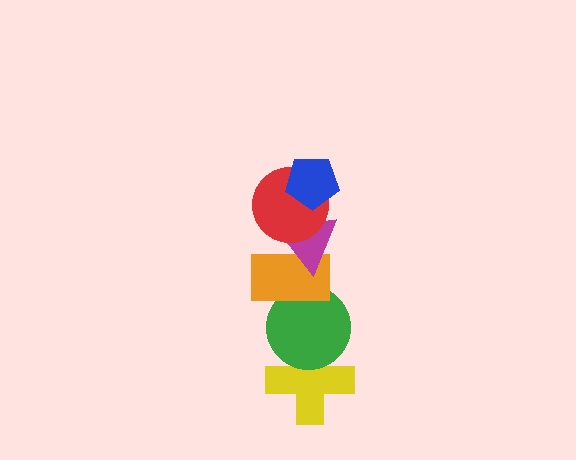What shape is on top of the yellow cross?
The green circle is on top of the yellow cross.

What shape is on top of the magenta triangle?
The red circle is on top of the magenta triangle.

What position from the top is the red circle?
The red circle is 2nd from the top.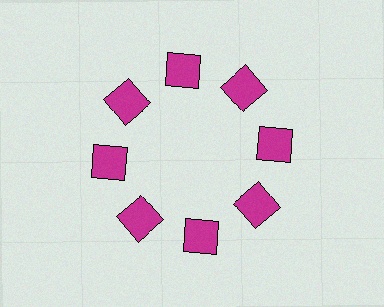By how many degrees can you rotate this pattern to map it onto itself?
The pattern maps onto itself every 45 degrees of rotation.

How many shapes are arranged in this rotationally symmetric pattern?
There are 8 shapes, arranged in 8 groups of 1.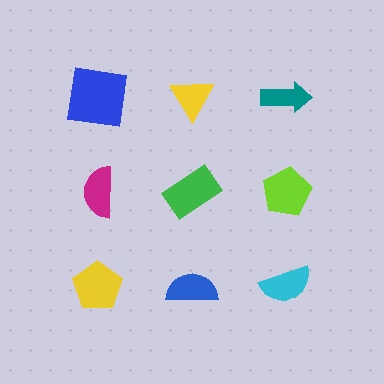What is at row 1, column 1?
A blue square.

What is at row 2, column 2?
A green rectangle.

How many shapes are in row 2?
3 shapes.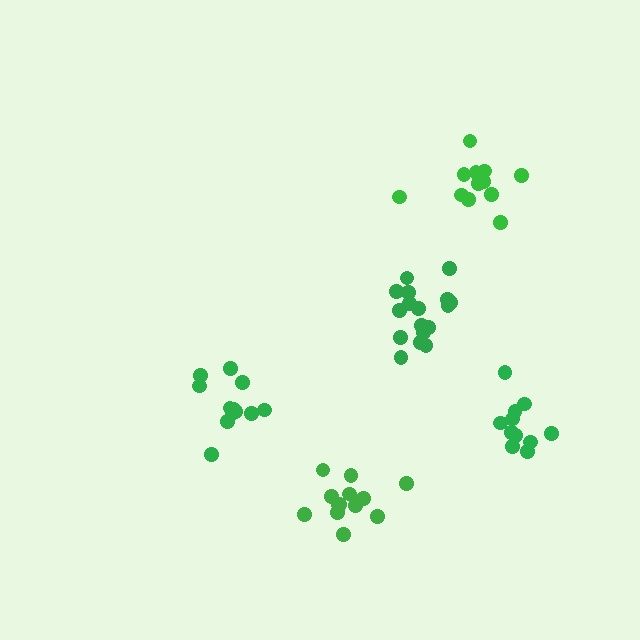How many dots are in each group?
Group 1: 11 dots, Group 2: 13 dots, Group 3: 17 dots, Group 4: 12 dots, Group 5: 12 dots (65 total).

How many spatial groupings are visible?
There are 5 spatial groupings.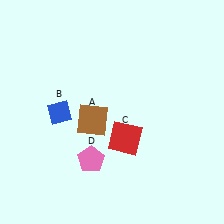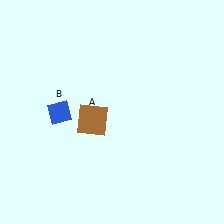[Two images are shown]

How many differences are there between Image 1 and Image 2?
There are 2 differences between the two images.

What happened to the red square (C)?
The red square (C) was removed in Image 2. It was in the bottom-right area of Image 1.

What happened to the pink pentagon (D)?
The pink pentagon (D) was removed in Image 2. It was in the bottom-left area of Image 1.